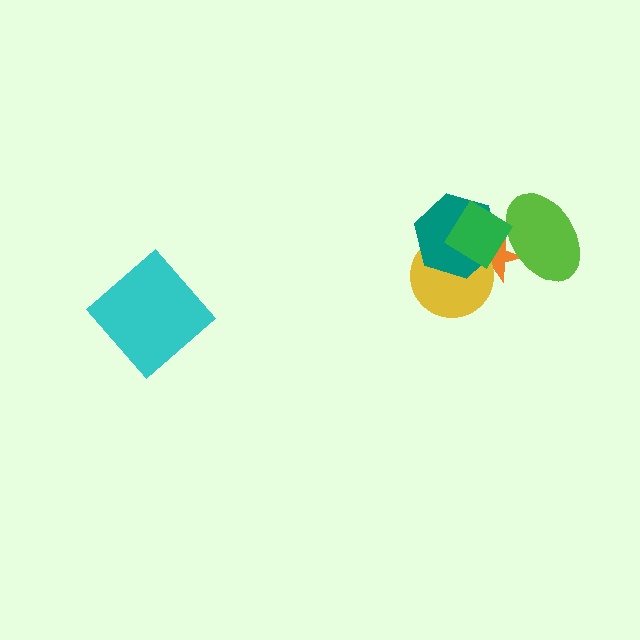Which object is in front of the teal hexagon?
The green diamond is in front of the teal hexagon.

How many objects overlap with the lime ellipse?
2 objects overlap with the lime ellipse.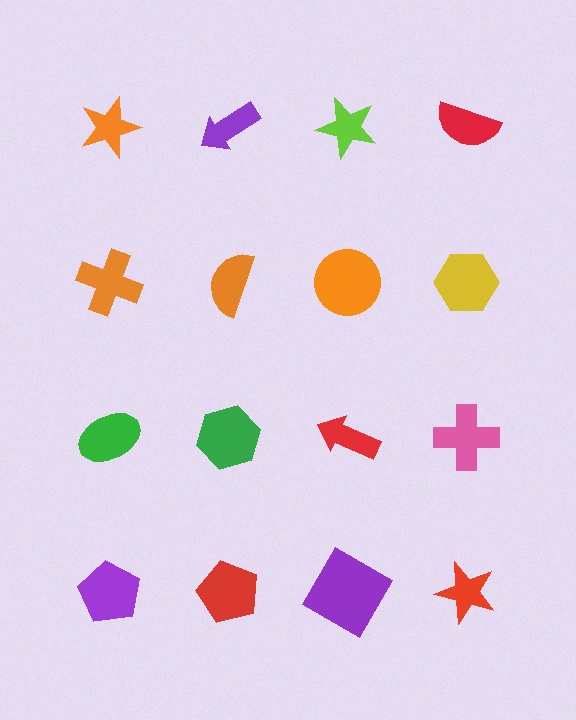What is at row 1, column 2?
A purple arrow.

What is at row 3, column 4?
A pink cross.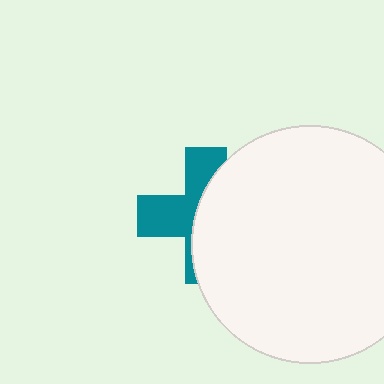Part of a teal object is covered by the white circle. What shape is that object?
It is a cross.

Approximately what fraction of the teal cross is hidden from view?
Roughly 56% of the teal cross is hidden behind the white circle.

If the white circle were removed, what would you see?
You would see the complete teal cross.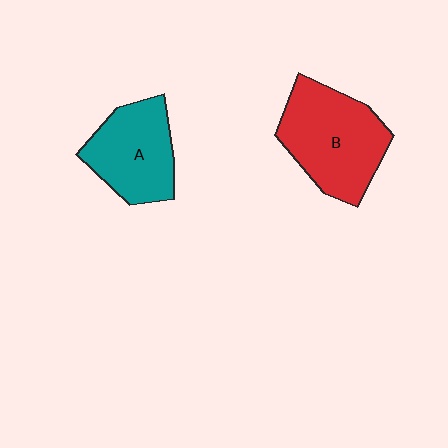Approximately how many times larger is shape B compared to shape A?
Approximately 1.3 times.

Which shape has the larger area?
Shape B (red).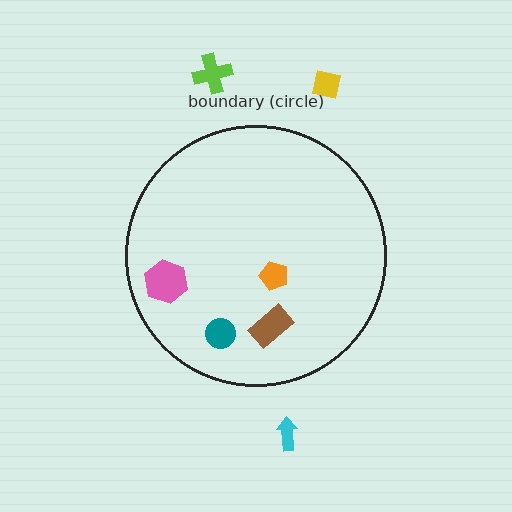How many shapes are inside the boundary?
4 inside, 3 outside.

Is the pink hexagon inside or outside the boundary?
Inside.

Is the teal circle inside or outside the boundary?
Inside.